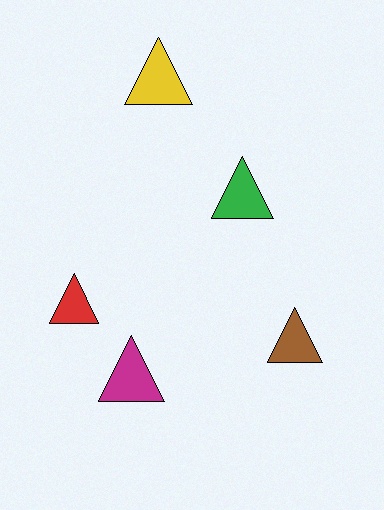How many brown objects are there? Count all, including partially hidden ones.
There is 1 brown object.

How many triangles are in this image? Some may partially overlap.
There are 5 triangles.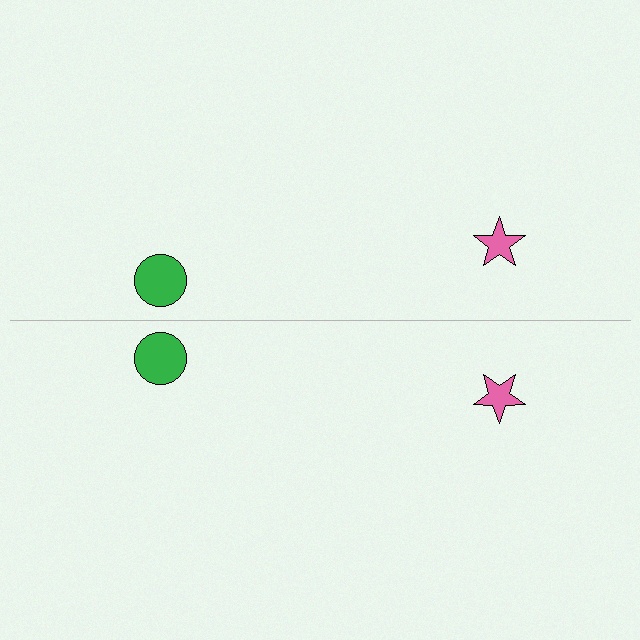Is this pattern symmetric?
Yes, this pattern has bilateral (reflection) symmetry.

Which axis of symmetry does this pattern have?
The pattern has a horizontal axis of symmetry running through the center of the image.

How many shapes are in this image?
There are 4 shapes in this image.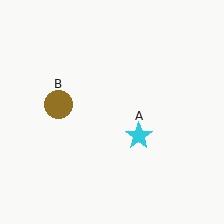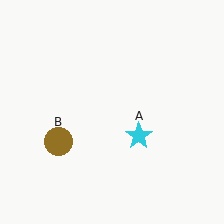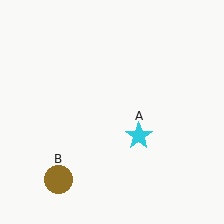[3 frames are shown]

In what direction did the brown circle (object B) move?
The brown circle (object B) moved down.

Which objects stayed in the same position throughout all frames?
Cyan star (object A) remained stationary.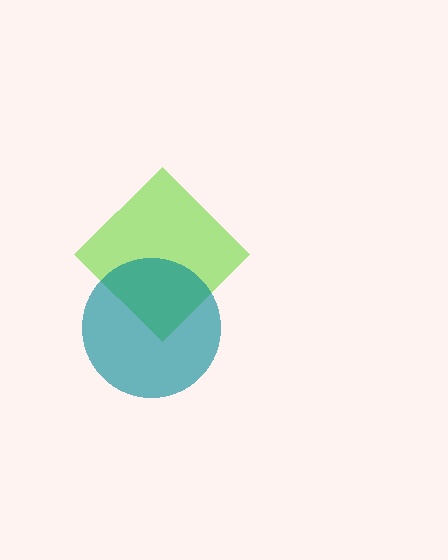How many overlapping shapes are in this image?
There are 2 overlapping shapes in the image.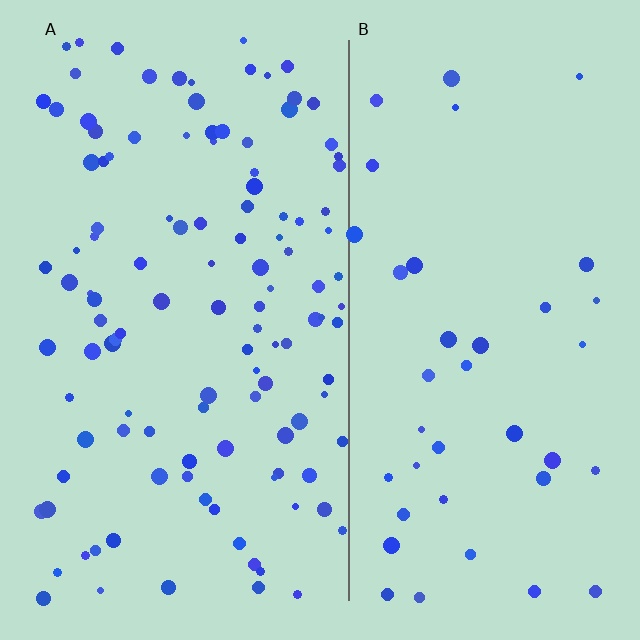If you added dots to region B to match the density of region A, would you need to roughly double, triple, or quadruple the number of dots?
Approximately triple.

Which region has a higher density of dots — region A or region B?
A (the left).